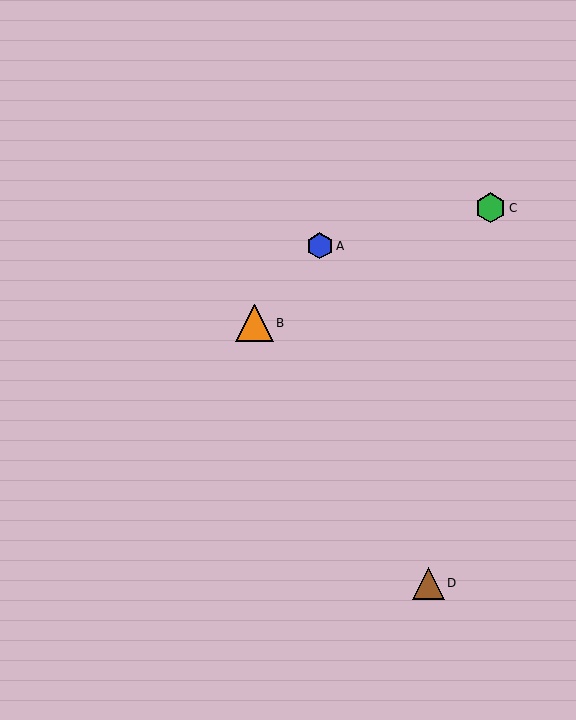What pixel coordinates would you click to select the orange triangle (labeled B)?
Click at (255, 323) to select the orange triangle B.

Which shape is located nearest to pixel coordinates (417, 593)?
The brown triangle (labeled D) at (429, 583) is nearest to that location.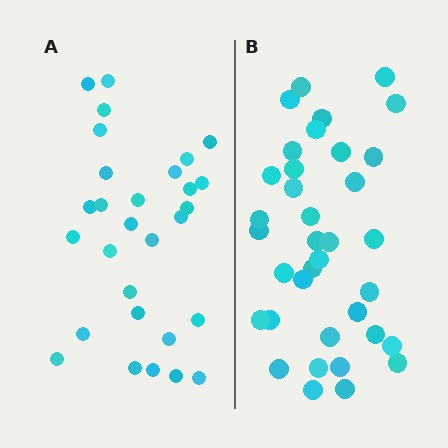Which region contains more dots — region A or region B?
Region B (the right region) has more dots.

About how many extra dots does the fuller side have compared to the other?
Region B has roughly 8 or so more dots than region A.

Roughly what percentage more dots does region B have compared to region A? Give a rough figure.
About 25% more.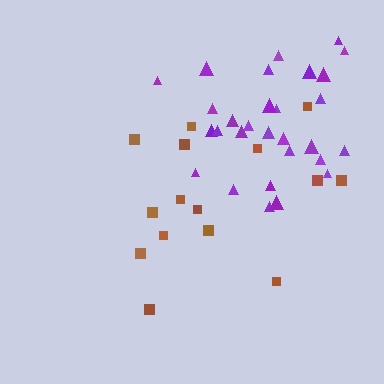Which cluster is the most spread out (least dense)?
Brown.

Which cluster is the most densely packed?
Purple.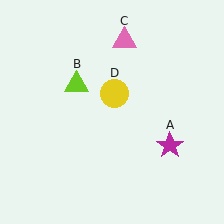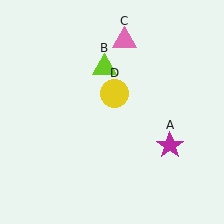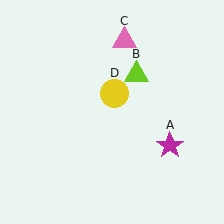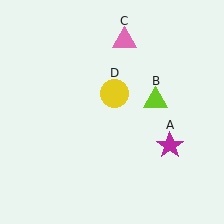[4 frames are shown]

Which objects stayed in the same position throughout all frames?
Magenta star (object A) and pink triangle (object C) and yellow circle (object D) remained stationary.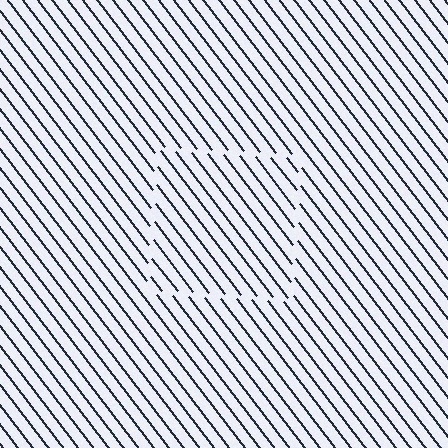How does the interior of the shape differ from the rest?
The interior of the shape contains the same grating, shifted by half a period — the contour is defined by the phase discontinuity where line-ends from the inner and outer gratings abut.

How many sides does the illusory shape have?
4 sides — the line-ends trace a square.